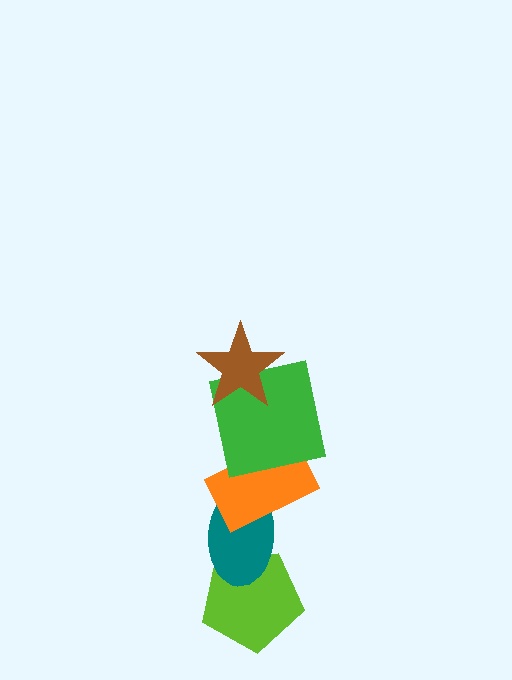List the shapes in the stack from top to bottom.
From top to bottom: the brown star, the green square, the orange rectangle, the teal ellipse, the lime pentagon.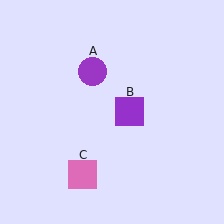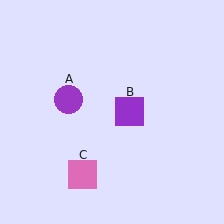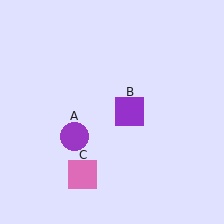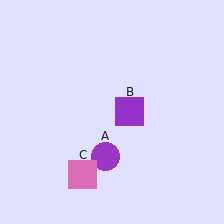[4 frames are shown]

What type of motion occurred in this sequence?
The purple circle (object A) rotated counterclockwise around the center of the scene.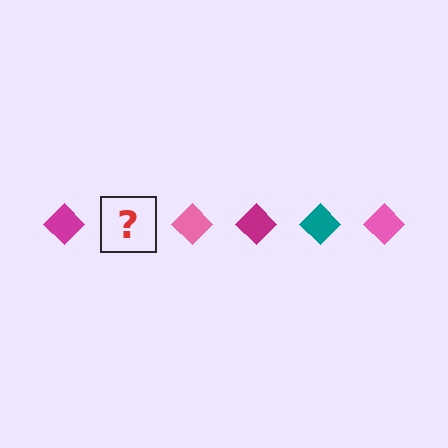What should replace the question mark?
The question mark should be replaced with a teal diamond.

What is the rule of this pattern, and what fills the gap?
The rule is that the pattern cycles through magenta, teal, pink diamonds. The gap should be filled with a teal diamond.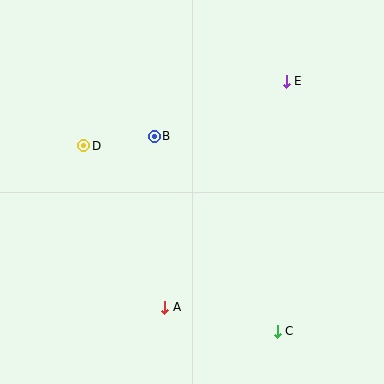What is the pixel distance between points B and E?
The distance between B and E is 143 pixels.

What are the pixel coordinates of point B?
Point B is at (154, 136).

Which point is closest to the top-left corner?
Point D is closest to the top-left corner.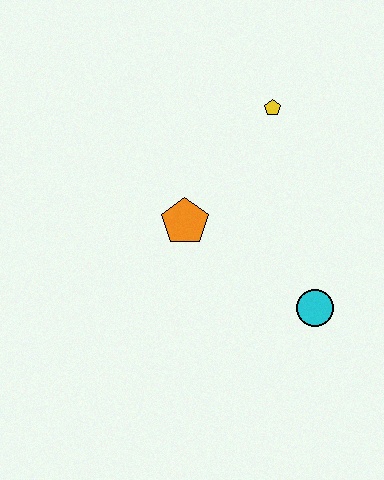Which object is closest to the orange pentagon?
The yellow pentagon is closest to the orange pentagon.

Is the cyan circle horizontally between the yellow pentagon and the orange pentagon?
No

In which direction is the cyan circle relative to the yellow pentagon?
The cyan circle is below the yellow pentagon.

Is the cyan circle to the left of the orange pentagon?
No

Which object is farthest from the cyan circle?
The yellow pentagon is farthest from the cyan circle.